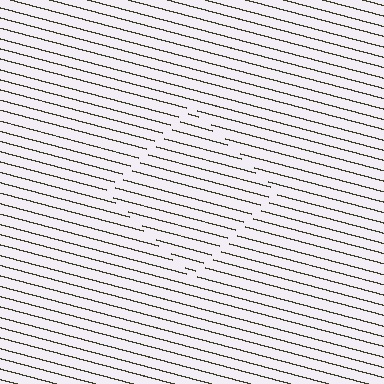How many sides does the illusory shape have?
4 sides — the line-ends trace a square.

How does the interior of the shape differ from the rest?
The interior of the shape contains the same grating, shifted by half a period — the contour is defined by the phase discontinuity where line-ends from the inner and outer gratings abut.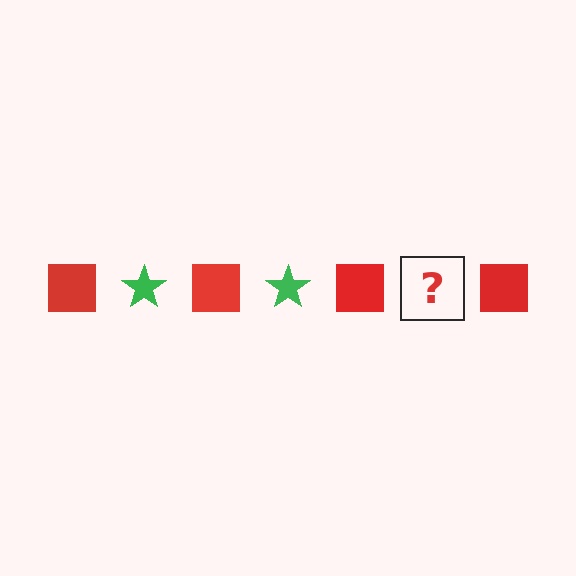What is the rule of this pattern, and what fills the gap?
The rule is that the pattern alternates between red square and green star. The gap should be filled with a green star.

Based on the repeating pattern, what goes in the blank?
The blank should be a green star.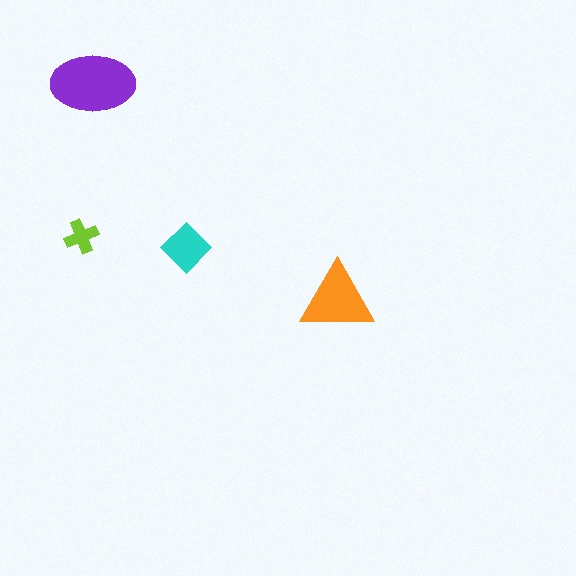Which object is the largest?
The purple ellipse.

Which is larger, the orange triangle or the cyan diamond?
The orange triangle.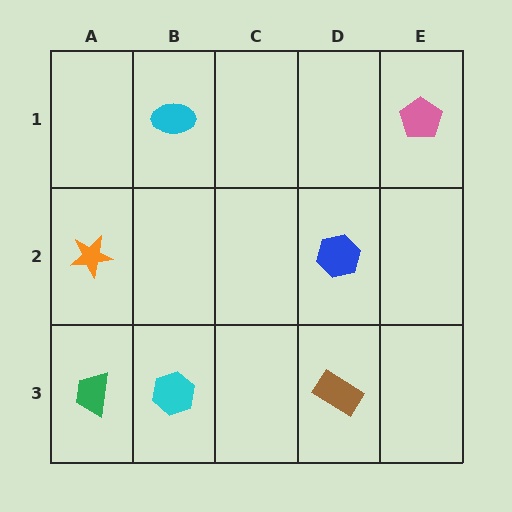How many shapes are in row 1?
2 shapes.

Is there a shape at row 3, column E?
No, that cell is empty.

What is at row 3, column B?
A cyan hexagon.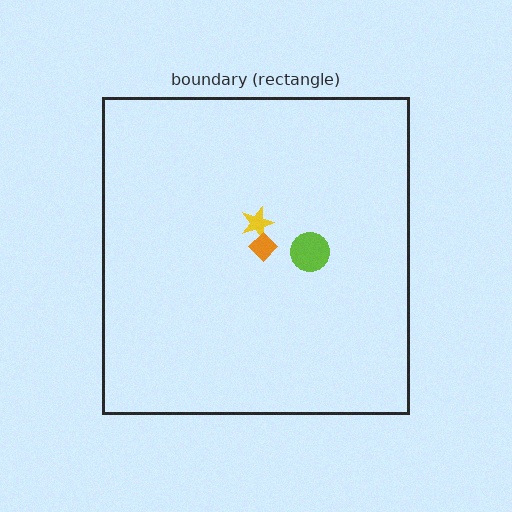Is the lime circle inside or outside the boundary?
Inside.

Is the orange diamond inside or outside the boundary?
Inside.